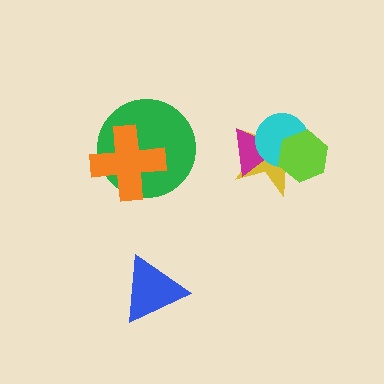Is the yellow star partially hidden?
Yes, it is partially covered by another shape.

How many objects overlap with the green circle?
1 object overlaps with the green circle.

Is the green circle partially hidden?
Yes, it is partially covered by another shape.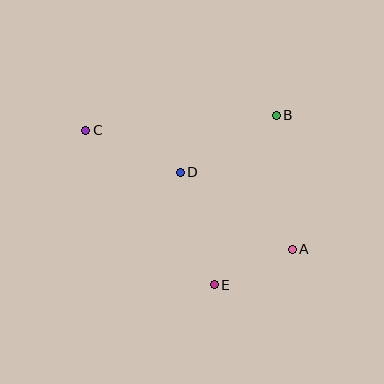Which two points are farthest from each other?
Points A and C are farthest from each other.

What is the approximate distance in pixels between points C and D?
The distance between C and D is approximately 103 pixels.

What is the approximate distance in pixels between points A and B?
The distance between A and B is approximately 135 pixels.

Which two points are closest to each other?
Points A and E are closest to each other.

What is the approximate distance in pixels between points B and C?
The distance between B and C is approximately 191 pixels.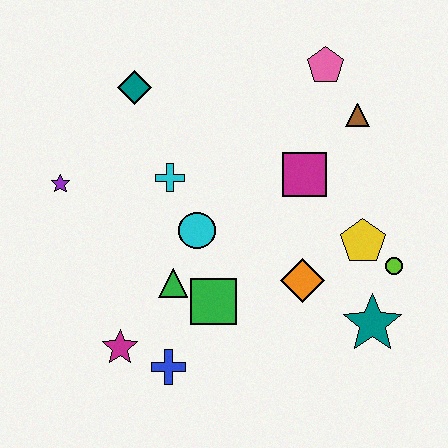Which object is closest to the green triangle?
The green square is closest to the green triangle.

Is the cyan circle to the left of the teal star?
Yes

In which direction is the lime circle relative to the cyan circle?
The lime circle is to the right of the cyan circle.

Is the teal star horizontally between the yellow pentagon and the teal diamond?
No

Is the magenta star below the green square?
Yes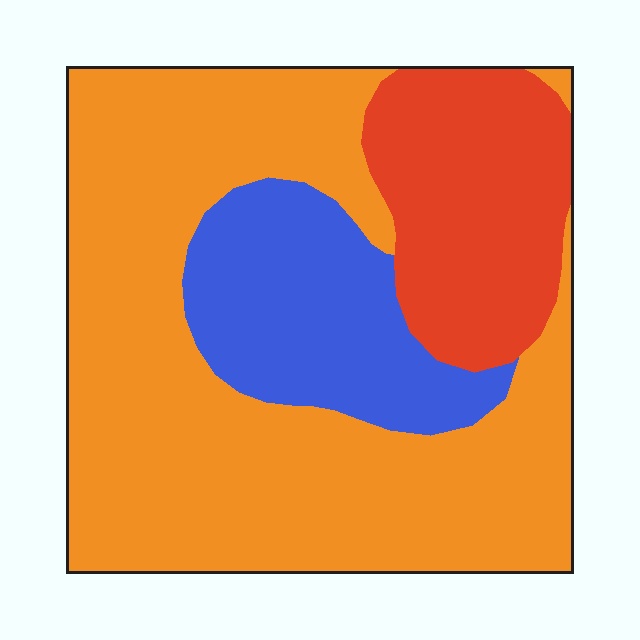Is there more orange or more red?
Orange.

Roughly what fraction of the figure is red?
Red takes up about one fifth (1/5) of the figure.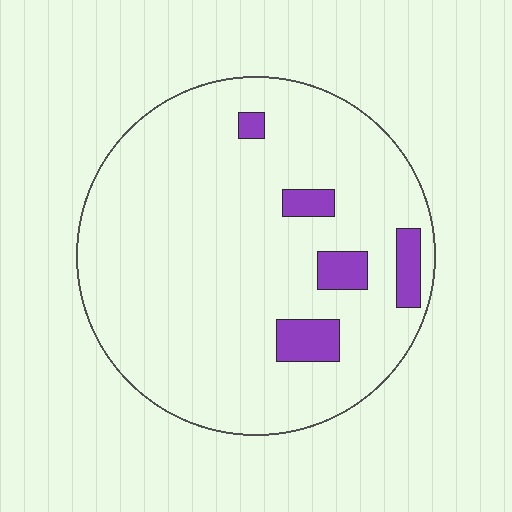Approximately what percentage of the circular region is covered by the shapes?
Approximately 10%.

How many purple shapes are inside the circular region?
5.